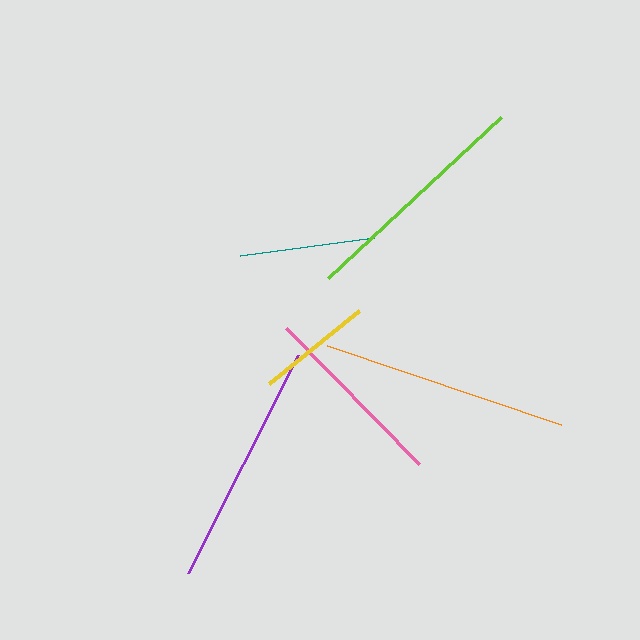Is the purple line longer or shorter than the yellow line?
The purple line is longer than the yellow line.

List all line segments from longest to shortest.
From longest to shortest: orange, purple, lime, pink, teal, yellow.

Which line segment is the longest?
The orange line is the longest at approximately 247 pixels.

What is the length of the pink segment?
The pink segment is approximately 190 pixels long.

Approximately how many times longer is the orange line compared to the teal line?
The orange line is approximately 1.8 times the length of the teal line.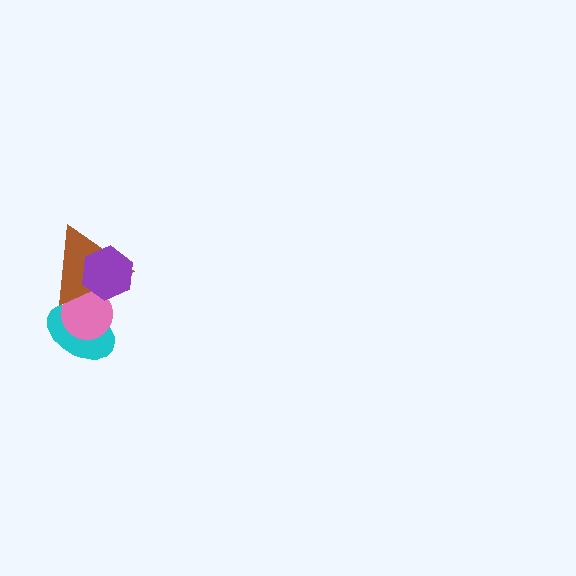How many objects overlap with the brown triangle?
3 objects overlap with the brown triangle.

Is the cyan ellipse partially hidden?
Yes, it is partially covered by another shape.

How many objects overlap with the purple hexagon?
2 objects overlap with the purple hexagon.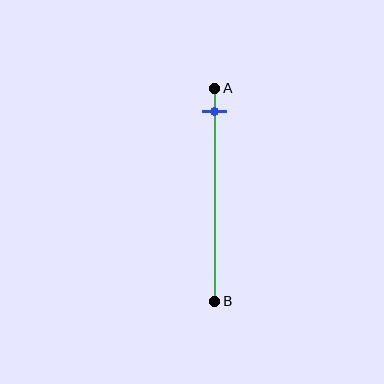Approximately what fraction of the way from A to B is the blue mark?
The blue mark is approximately 10% of the way from A to B.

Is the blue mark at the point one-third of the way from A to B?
No, the mark is at about 10% from A, not at the 33% one-third point.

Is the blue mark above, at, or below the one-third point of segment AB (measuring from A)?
The blue mark is above the one-third point of segment AB.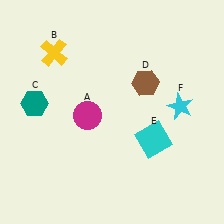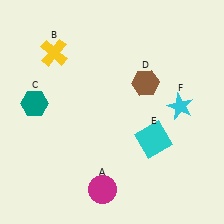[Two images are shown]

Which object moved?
The magenta circle (A) moved down.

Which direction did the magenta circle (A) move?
The magenta circle (A) moved down.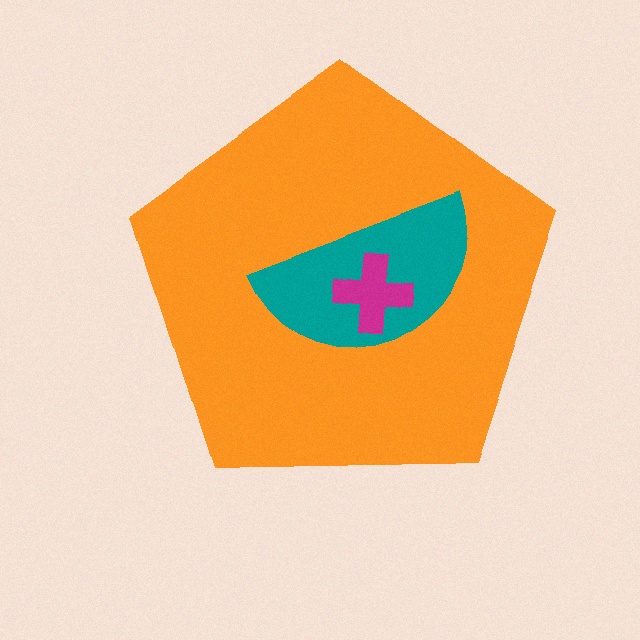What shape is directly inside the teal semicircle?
The magenta cross.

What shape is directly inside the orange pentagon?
The teal semicircle.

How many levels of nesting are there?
3.